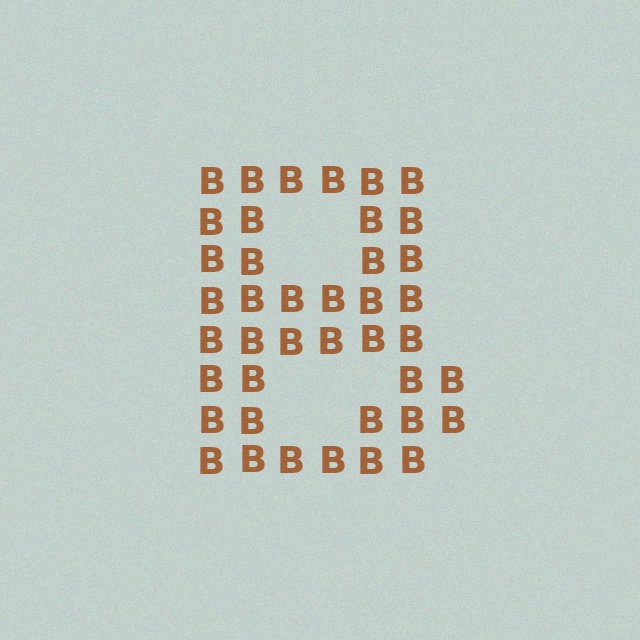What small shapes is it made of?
It is made of small letter B's.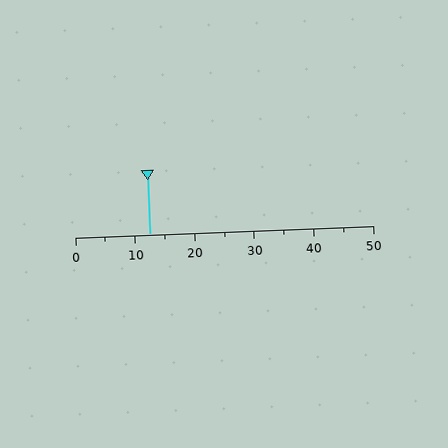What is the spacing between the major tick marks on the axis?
The major ticks are spaced 10 apart.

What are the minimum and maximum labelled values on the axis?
The axis runs from 0 to 50.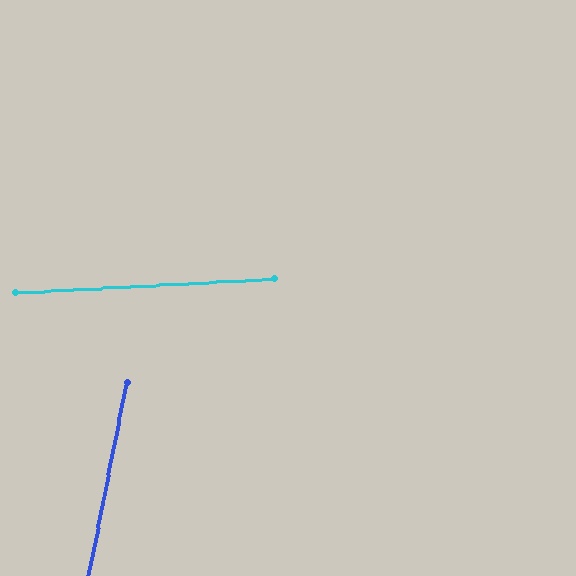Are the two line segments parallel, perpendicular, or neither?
Neither parallel nor perpendicular — they differ by about 76°.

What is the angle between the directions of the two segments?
Approximately 76 degrees.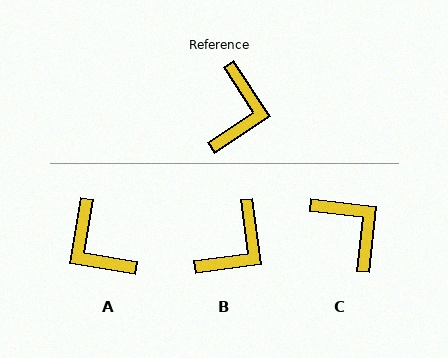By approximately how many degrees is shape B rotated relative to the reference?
Approximately 26 degrees clockwise.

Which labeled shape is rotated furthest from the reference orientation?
A, about 133 degrees away.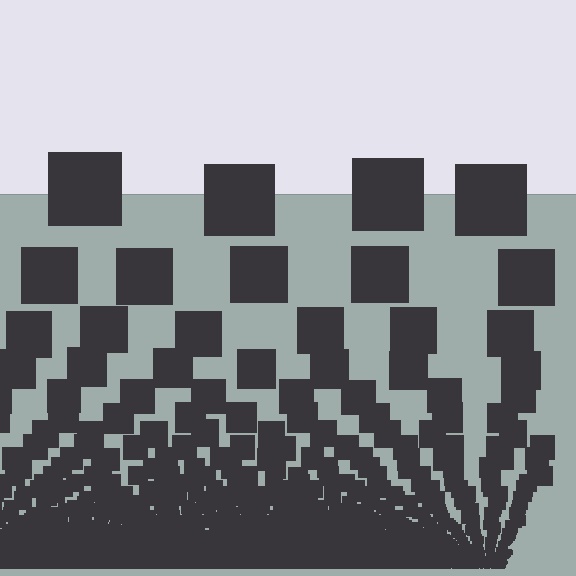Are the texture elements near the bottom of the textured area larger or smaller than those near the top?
Smaller. The gradient is inverted — elements near the bottom are smaller and denser.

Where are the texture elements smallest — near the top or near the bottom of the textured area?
Near the bottom.